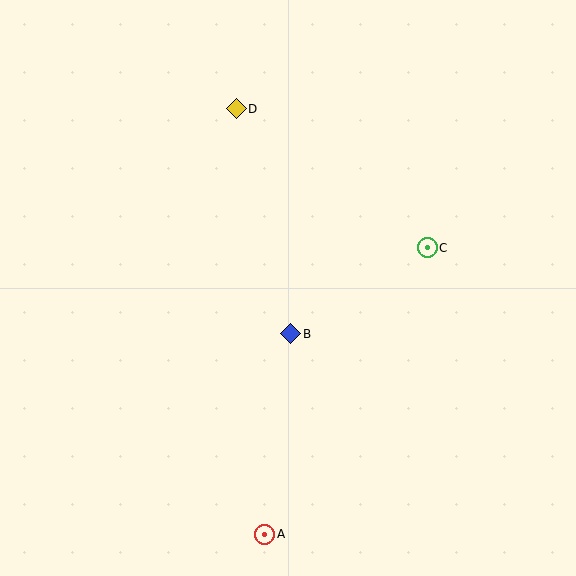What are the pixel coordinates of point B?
Point B is at (291, 334).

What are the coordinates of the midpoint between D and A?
The midpoint between D and A is at (250, 321).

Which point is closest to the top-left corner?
Point D is closest to the top-left corner.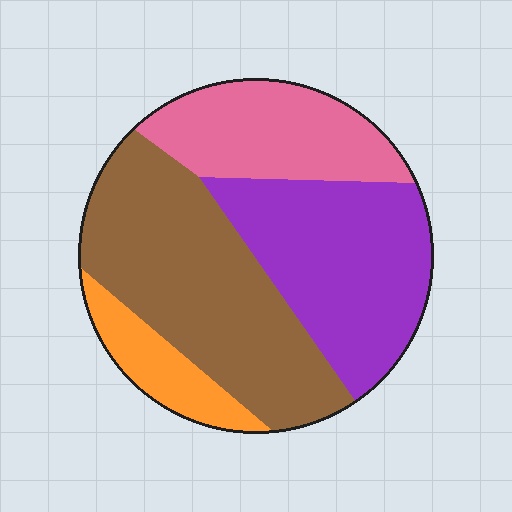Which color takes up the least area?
Orange, at roughly 10%.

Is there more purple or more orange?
Purple.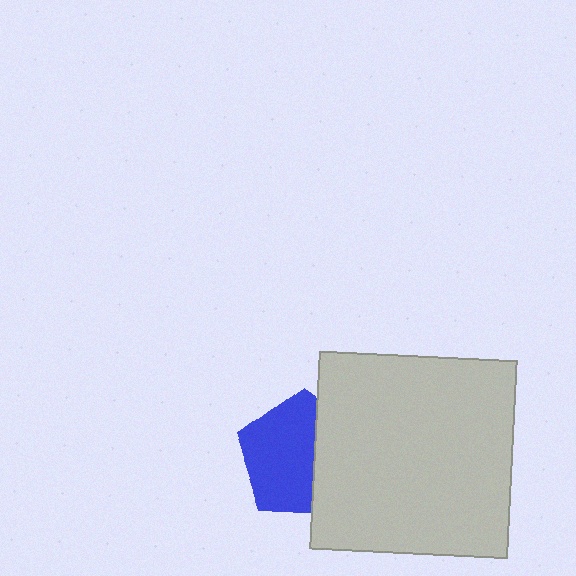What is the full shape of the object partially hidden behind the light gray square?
The partially hidden object is a blue pentagon.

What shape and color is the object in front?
The object in front is a light gray square.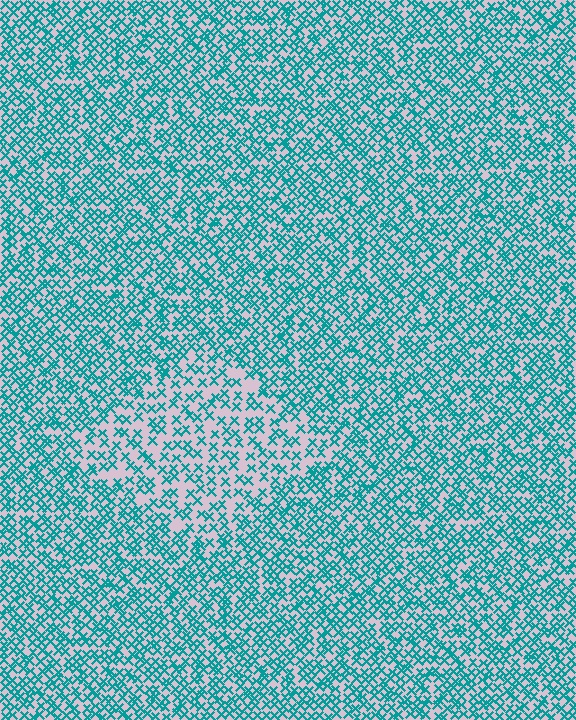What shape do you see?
I see a diamond.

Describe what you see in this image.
The image contains small teal elements arranged at two different densities. A diamond-shaped region is visible where the elements are less densely packed than the surrounding area.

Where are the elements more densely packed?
The elements are more densely packed outside the diamond boundary.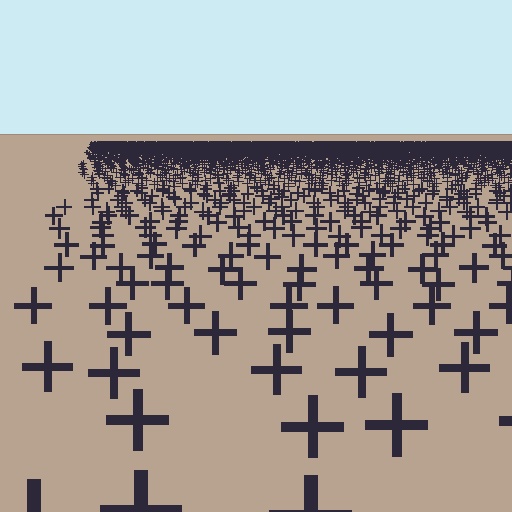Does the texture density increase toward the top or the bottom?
Density increases toward the top.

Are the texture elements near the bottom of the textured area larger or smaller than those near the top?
Larger. Near the bottom, elements are closer to the viewer and appear at a bigger on-screen size.